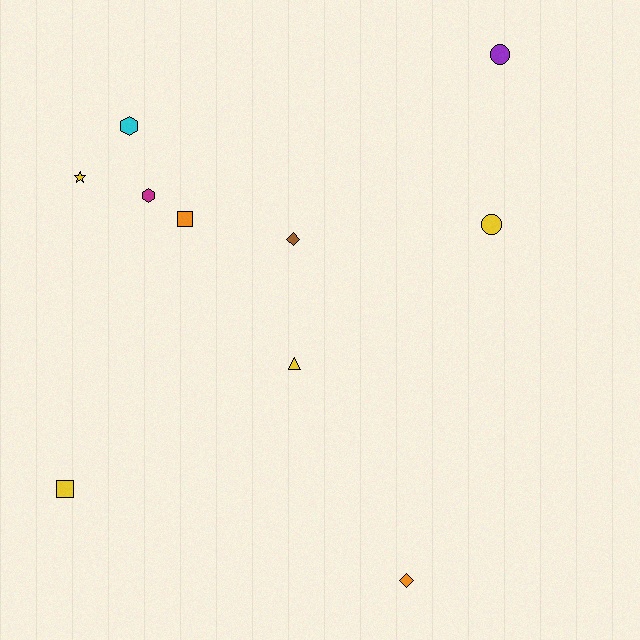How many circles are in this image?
There are 2 circles.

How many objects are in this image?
There are 10 objects.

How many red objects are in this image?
There are no red objects.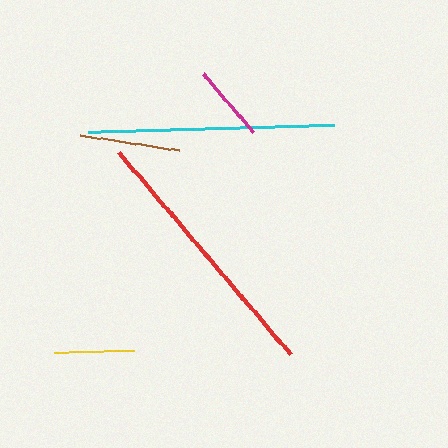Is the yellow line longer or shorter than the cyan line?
The cyan line is longer than the yellow line.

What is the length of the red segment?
The red segment is approximately 265 pixels long.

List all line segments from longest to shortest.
From longest to shortest: red, cyan, brown, yellow, magenta.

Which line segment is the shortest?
The magenta line is the shortest at approximately 77 pixels.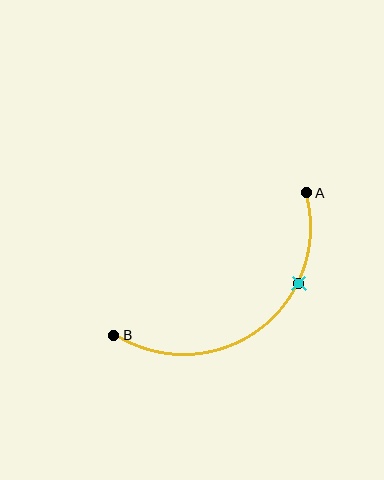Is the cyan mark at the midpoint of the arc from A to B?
No. The cyan mark lies on the arc but is closer to endpoint A. The arc midpoint would be at the point on the curve equidistant along the arc from both A and B.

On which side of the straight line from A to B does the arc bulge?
The arc bulges below and to the right of the straight line connecting A and B.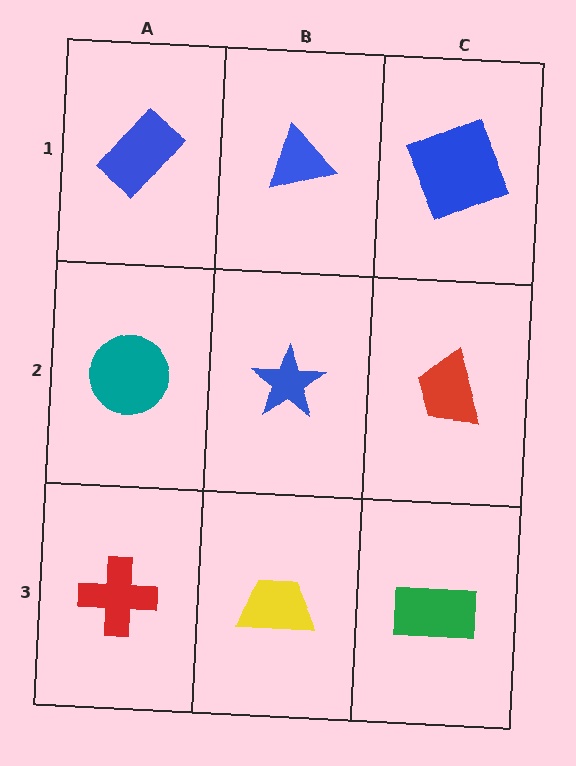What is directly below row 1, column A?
A teal circle.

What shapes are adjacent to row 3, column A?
A teal circle (row 2, column A), a yellow trapezoid (row 3, column B).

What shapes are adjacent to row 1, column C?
A red trapezoid (row 2, column C), a blue triangle (row 1, column B).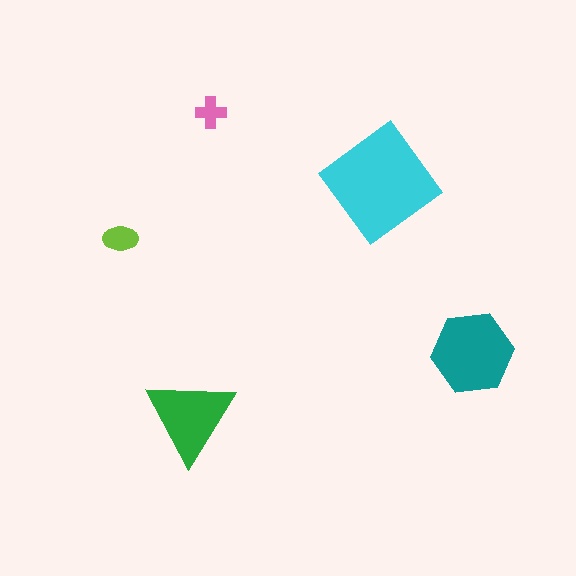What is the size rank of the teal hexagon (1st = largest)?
2nd.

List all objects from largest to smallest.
The cyan diamond, the teal hexagon, the green triangle, the lime ellipse, the pink cross.